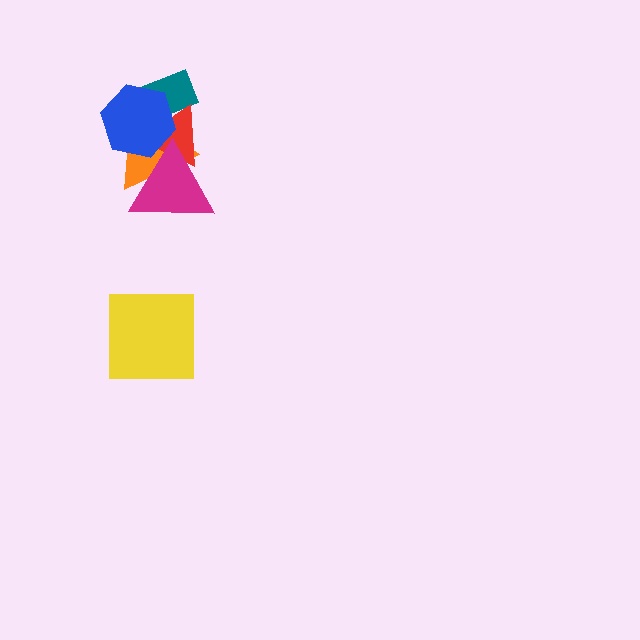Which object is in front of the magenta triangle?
The blue hexagon is in front of the magenta triangle.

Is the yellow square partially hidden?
No, no other shape covers it.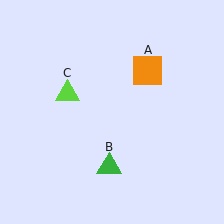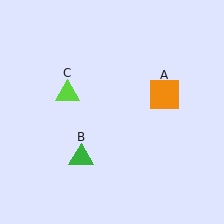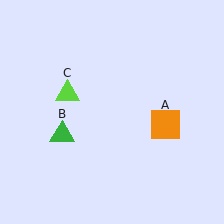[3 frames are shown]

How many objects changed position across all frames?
2 objects changed position: orange square (object A), green triangle (object B).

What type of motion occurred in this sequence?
The orange square (object A), green triangle (object B) rotated clockwise around the center of the scene.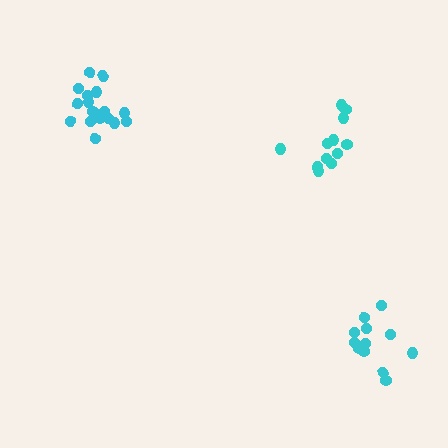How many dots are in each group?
Group 1: 12 dots, Group 2: 17 dots, Group 3: 12 dots (41 total).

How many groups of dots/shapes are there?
There are 3 groups.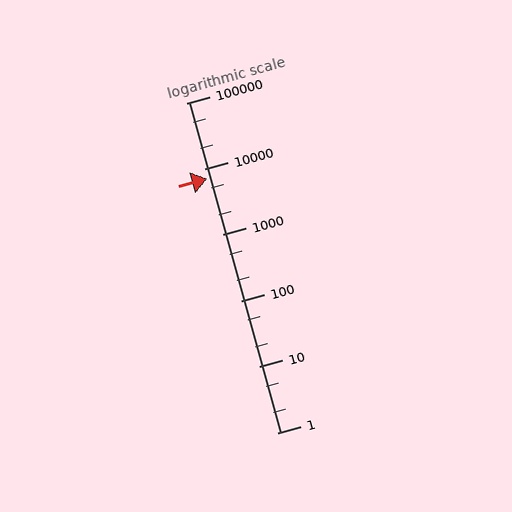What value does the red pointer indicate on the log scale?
The pointer indicates approximately 7000.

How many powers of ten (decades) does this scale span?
The scale spans 5 decades, from 1 to 100000.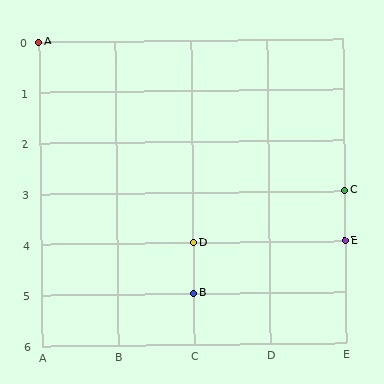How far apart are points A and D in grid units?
Points A and D are 2 columns and 4 rows apart (about 4.5 grid units diagonally).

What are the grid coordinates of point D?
Point D is at grid coordinates (C, 4).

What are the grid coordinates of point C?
Point C is at grid coordinates (E, 3).